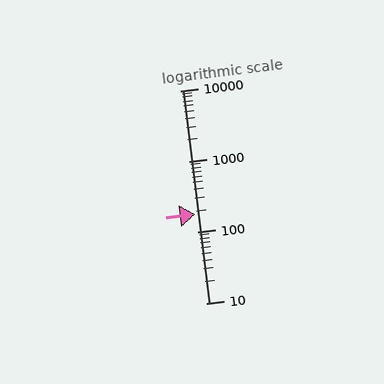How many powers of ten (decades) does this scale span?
The scale spans 3 decades, from 10 to 10000.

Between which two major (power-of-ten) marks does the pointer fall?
The pointer is between 100 and 1000.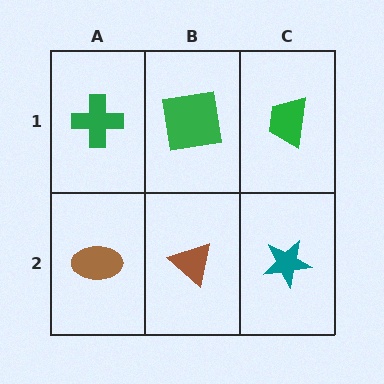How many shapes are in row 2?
3 shapes.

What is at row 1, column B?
A green square.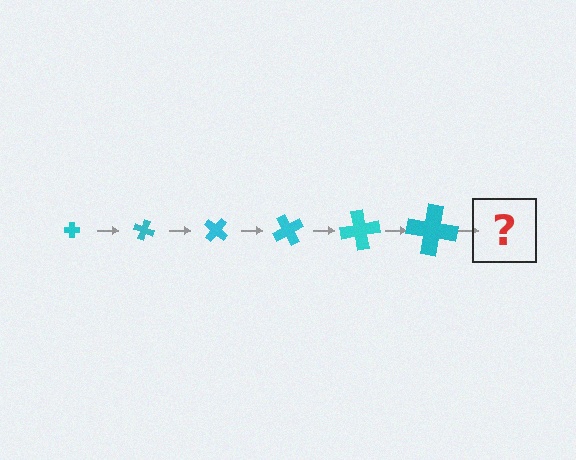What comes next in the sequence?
The next element should be a cross, larger than the previous one and rotated 120 degrees from the start.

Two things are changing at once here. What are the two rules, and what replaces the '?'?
The two rules are that the cross grows larger each step and it rotates 20 degrees each step. The '?' should be a cross, larger than the previous one and rotated 120 degrees from the start.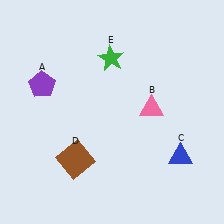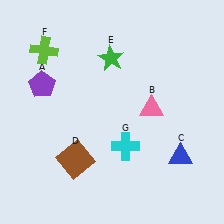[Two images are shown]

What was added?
A lime cross (F), a cyan cross (G) were added in Image 2.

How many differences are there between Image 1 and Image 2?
There are 2 differences between the two images.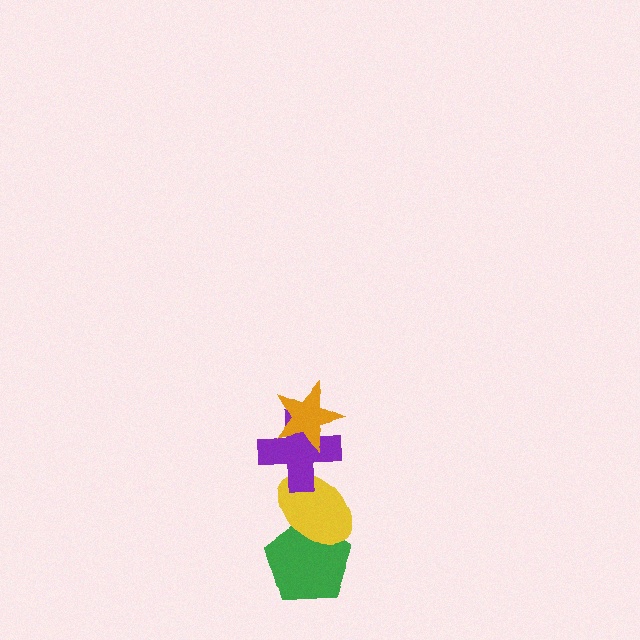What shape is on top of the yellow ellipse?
The purple cross is on top of the yellow ellipse.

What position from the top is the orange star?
The orange star is 1st from the top.